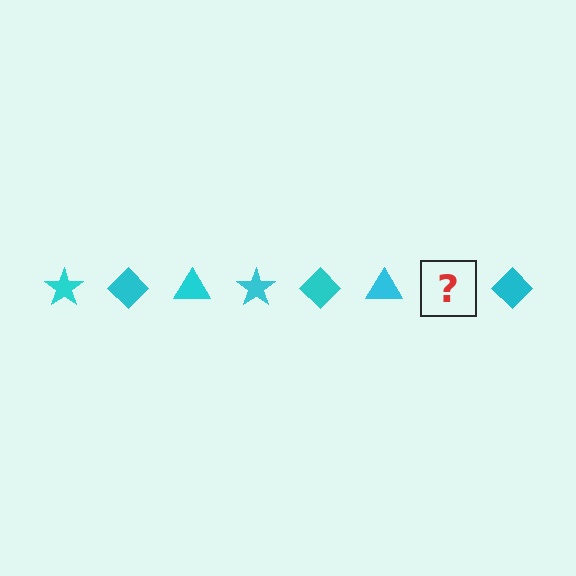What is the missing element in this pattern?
The missing element is a cyan star.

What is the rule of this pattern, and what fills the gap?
The rule is that the pattern cycles through star, diamond, triangle shapes in cyan. The gap should be filled with a cyan star.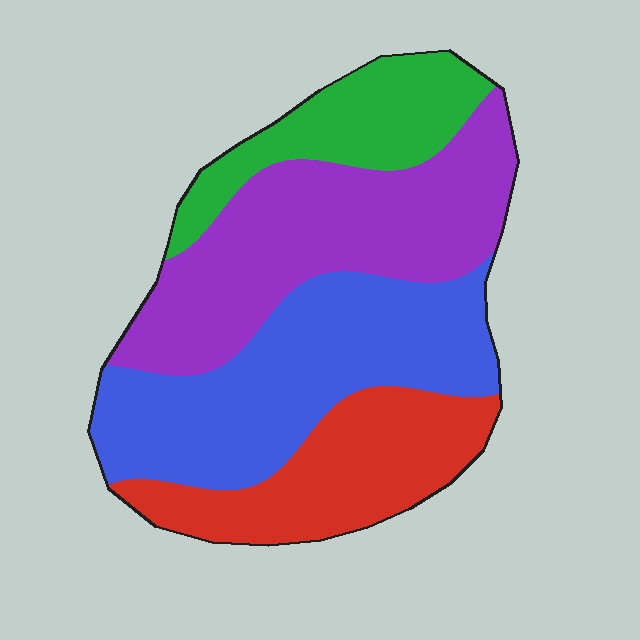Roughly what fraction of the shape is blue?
Blue takes up between a quarter and a half of the shape.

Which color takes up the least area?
Green, at roughly 15%.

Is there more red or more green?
Red.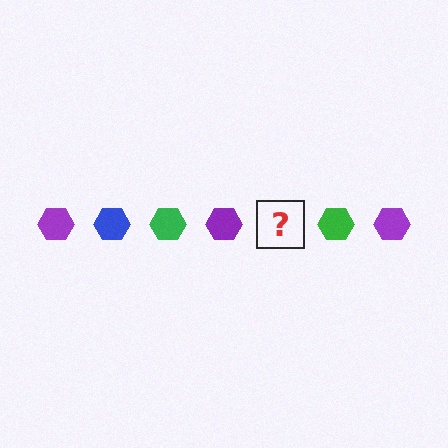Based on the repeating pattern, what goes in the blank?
The blank should be a blue hexagon.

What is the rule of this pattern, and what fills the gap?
The rule is that the pattern cycles through purple, blue, green hexagons. The gap should be filled with a blue hexagon.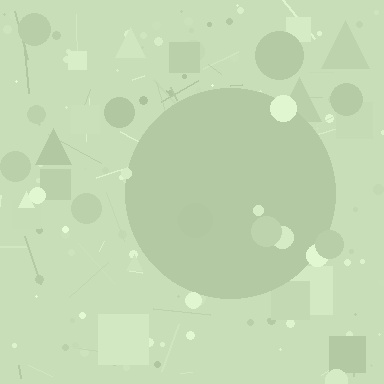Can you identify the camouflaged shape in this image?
The camouflaged shape is a circle.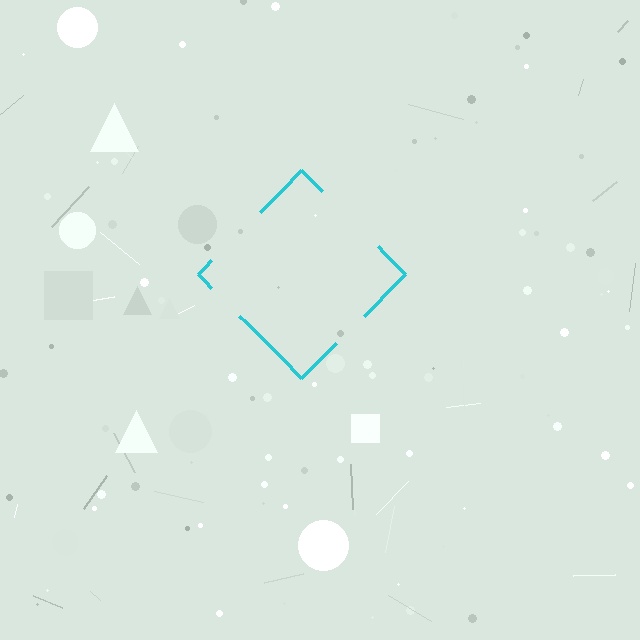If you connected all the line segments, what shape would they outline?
They would outline a diamond.